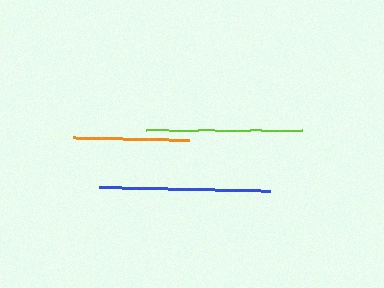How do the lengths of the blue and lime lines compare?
The blue and lime lines are approximately the same length.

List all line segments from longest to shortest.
From longest to shortest: blue, lime, orange.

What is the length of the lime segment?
The lime segment is approximately 157 pixels long.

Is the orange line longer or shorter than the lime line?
The lime line is longer than the orange line.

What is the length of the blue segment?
The blue segment is approximately 171 pixels long.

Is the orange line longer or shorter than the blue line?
The blue line is longer than the orange line.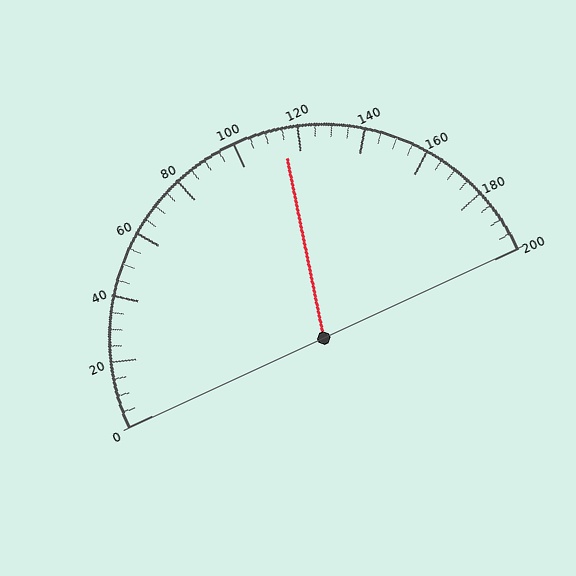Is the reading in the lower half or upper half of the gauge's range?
The reading is in the upper half of the range (0 to 200).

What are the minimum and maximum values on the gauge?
The gauge ranges from 0 to 200.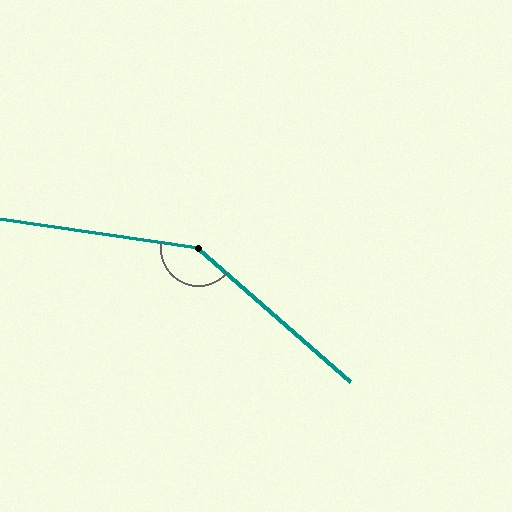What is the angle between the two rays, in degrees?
Approximately 147 degrees.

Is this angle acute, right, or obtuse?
It is obtuse.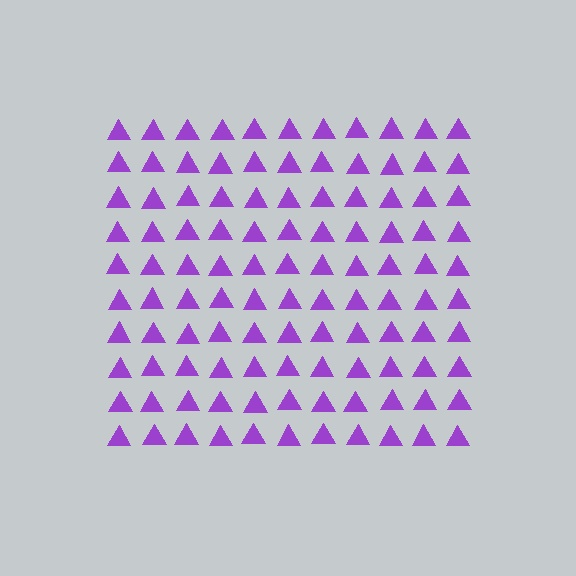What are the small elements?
The small elements are triangles.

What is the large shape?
The large shape is a square.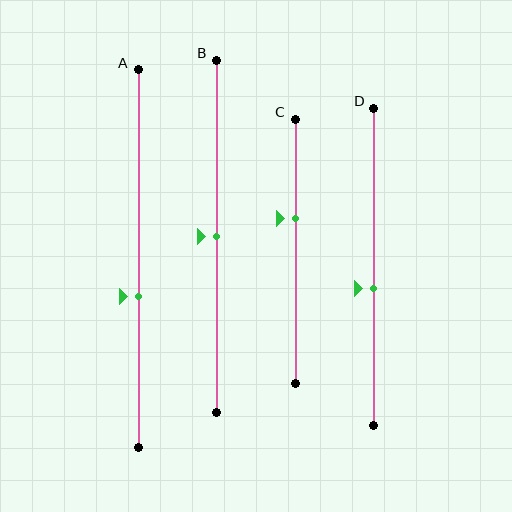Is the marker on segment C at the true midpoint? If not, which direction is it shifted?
No, the marker on segment C is shifted upward by about 12% of the segment length.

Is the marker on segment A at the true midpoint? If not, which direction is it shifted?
No, the marker on segment A is shifted downward by about 10% of the segment length.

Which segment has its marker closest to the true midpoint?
Segment B has its marker closest to the true midpoint.